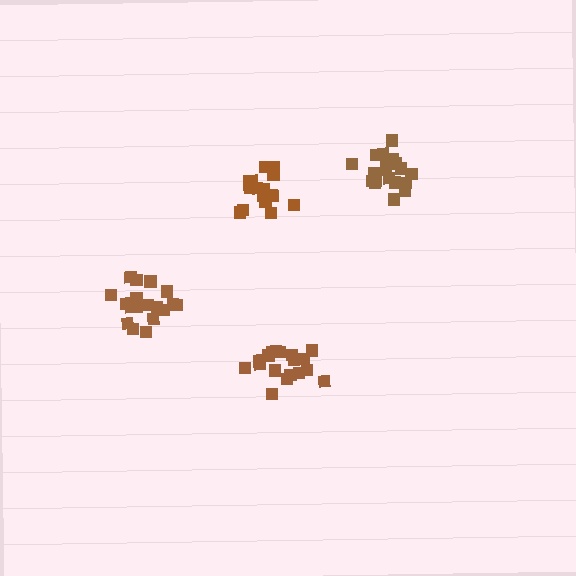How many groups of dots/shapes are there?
There are 4 groups.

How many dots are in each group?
Group 1: 15 dots, Group 2: 19 dots, Group 3: 19 dots, Group 4: 18 dots (71 total).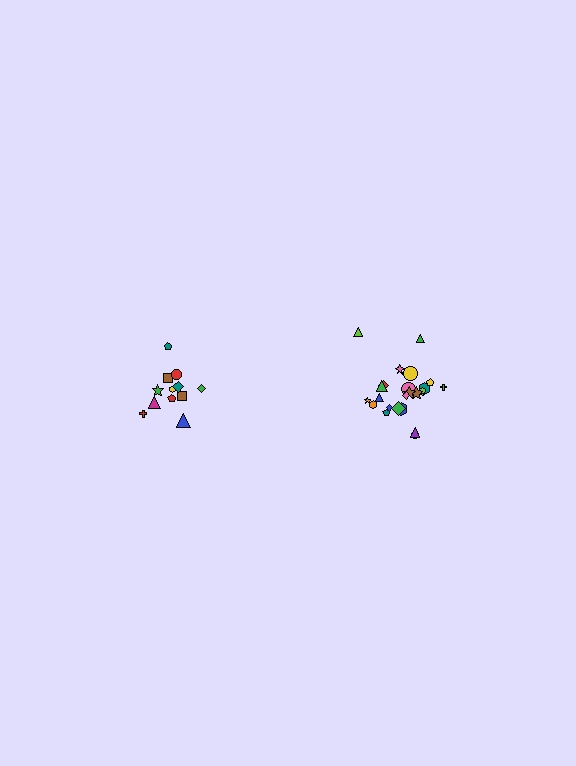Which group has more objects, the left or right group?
The right group.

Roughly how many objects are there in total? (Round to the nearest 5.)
Roughly 35 objects in total.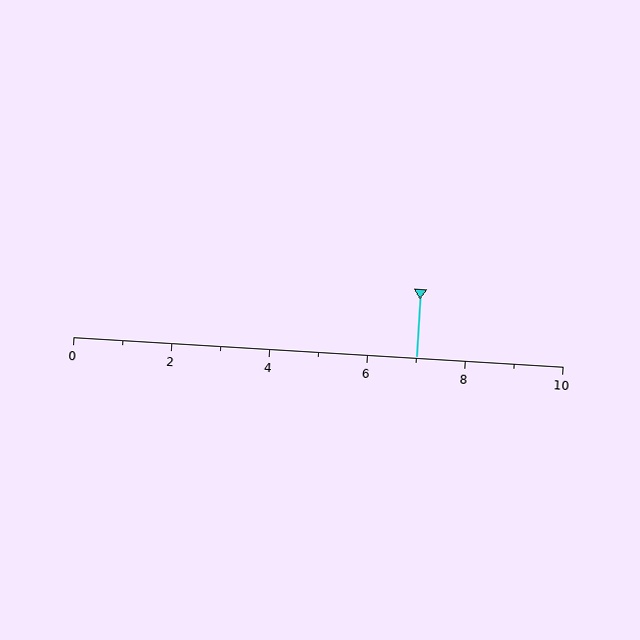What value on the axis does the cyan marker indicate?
The marker indicates approximately 7.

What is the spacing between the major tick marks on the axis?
The major ticks are spaced 2 apart.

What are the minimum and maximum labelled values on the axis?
The axis runs from 0 to 10.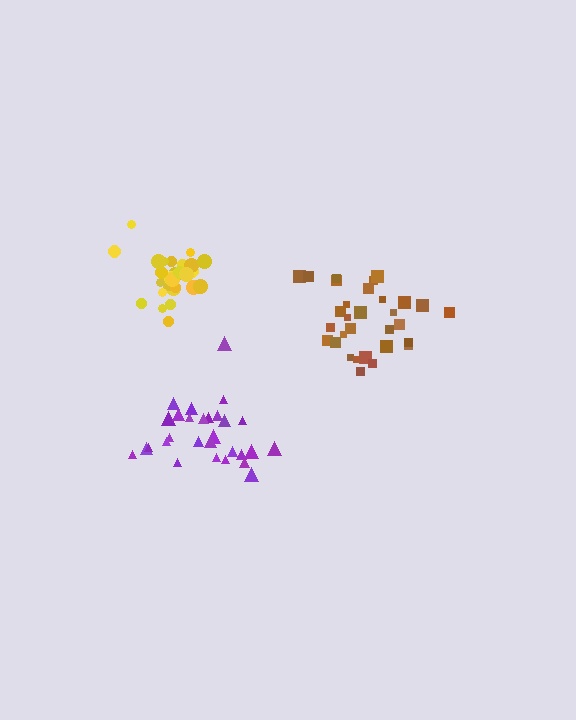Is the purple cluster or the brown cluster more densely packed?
Brown.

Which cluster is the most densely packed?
Yellow.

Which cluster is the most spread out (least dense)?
Purple.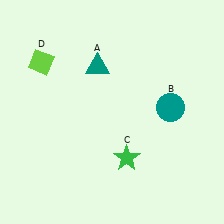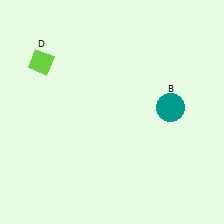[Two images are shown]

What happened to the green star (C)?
The green star (C) was removed in Image 2. It was in the bottom-right area of Image 1.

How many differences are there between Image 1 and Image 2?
There are 2 differences between the two images.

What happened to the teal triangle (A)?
The teal triangle (A) was removed in Image 2. It was in the top-left area of Image 1.